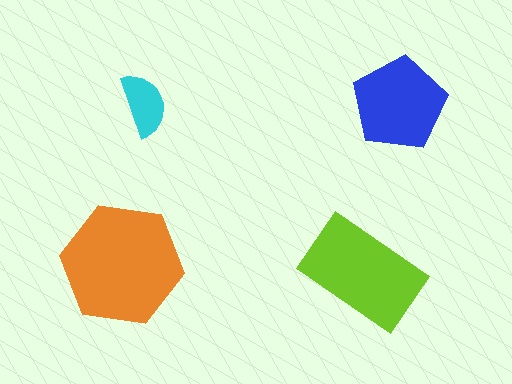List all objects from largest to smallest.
The orange hexagon, the lime rectangle, the blue pentagon, the cyan semicircle.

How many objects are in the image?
There are 4 objects in the image.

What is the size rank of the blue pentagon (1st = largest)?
3rd.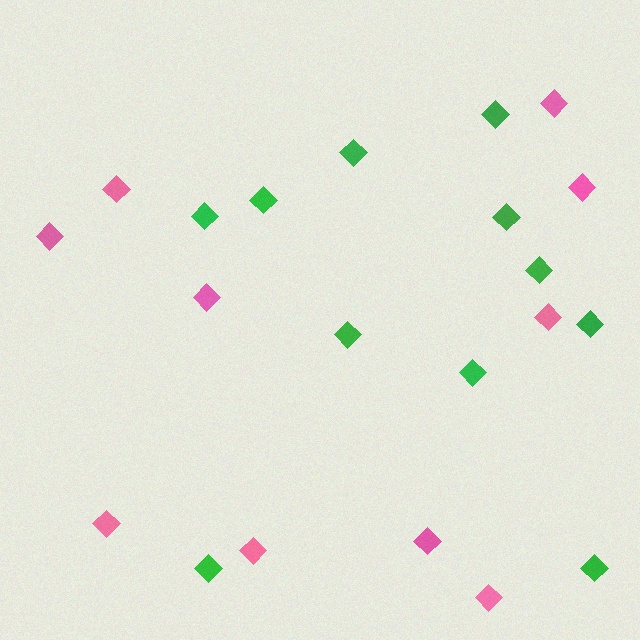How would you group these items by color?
There are 2 groups: one group of green diamonds (11) and one group of pink diamonds (10).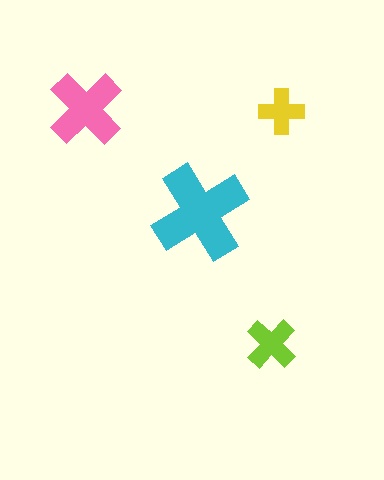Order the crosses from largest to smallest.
the cyan one, the pink one, the lime one, the yellow one.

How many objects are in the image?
There are 4 objects in the image.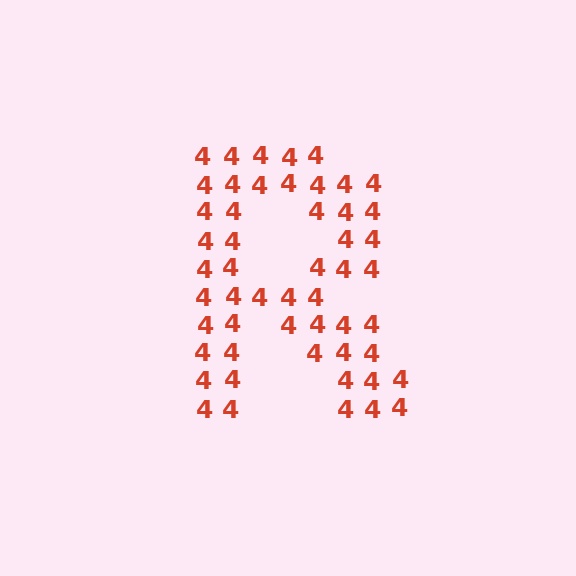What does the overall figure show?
The overall figure shows the letter R.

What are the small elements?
The small elements are digit 4's.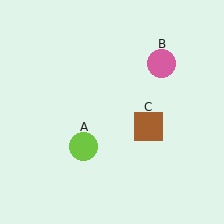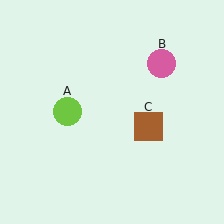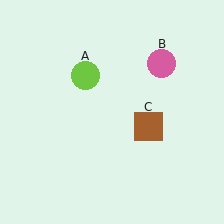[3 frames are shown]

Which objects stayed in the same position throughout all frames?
Pink circle (object B) and brown square (object C) remained stationary.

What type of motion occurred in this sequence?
The lime circle (object A) rotated clockwise around the center of the scene.